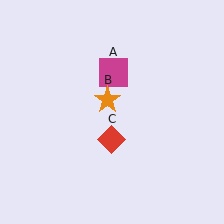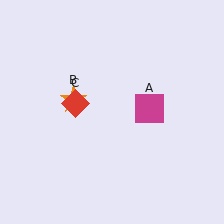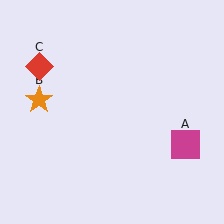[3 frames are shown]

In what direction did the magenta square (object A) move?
The magenta square (object A) moved down and to the right.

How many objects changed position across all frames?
3 objects changed position: magenta square (object A), orange star (object B), red diamond (object C).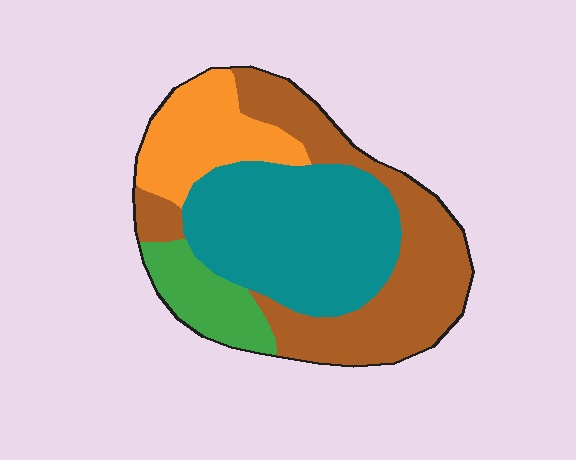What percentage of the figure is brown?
Brown takes up about three eighths (3/8) of the figure.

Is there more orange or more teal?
Teal.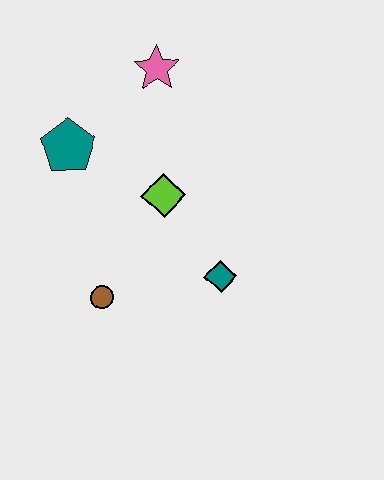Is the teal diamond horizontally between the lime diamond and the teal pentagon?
No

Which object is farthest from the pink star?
The brown circle is farthest from the pink star.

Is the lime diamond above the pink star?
No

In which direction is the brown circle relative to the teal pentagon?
The brown circle is below the teal pentagon.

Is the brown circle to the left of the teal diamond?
Yes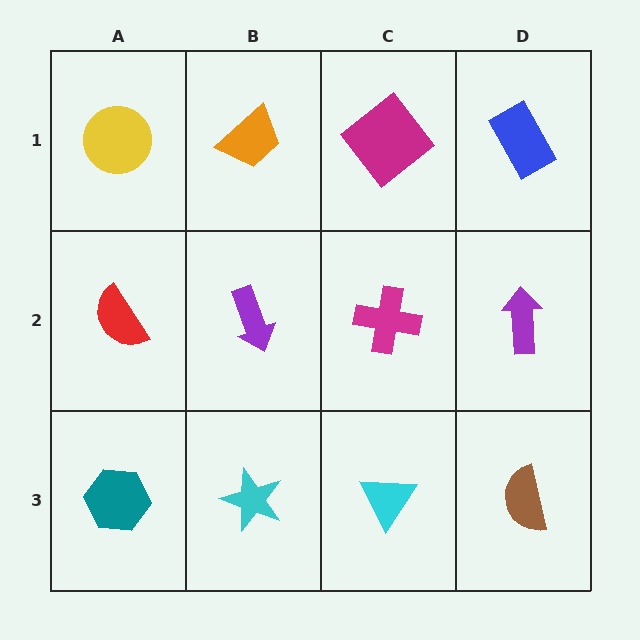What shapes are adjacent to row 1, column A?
A red semicircle (row 2, column A), an orange trapezoid (row 1, column B).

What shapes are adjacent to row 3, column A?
A red semicircle (row 2, column A), a cyan star (row 3, column B).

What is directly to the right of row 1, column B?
A magenta diamond.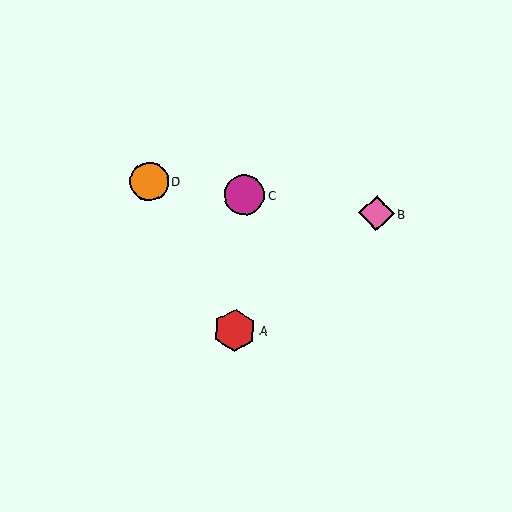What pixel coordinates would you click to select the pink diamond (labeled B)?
Click at (377, 213) to select the pink diamond B.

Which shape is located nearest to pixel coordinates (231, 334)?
The red hexagon (labeled A) at (235, 330) is nearest to that location.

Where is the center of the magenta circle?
The center of the magenta circle is at (244, 194).